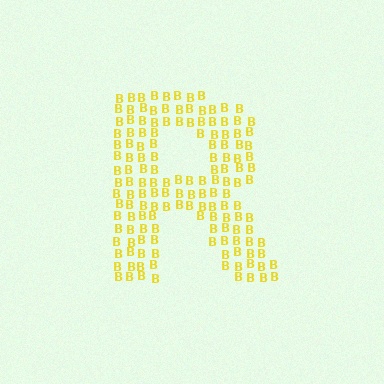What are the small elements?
The small elements are letter B's.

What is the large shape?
The large shape is the letter R.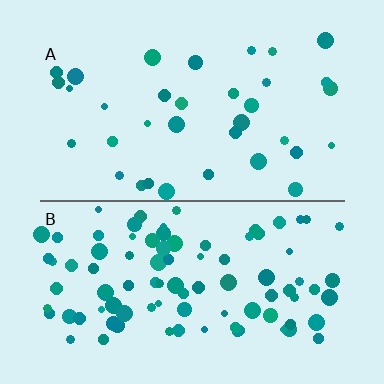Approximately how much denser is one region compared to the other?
Approximately 2.7× — region B over region A.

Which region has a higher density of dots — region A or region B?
B (the bottom).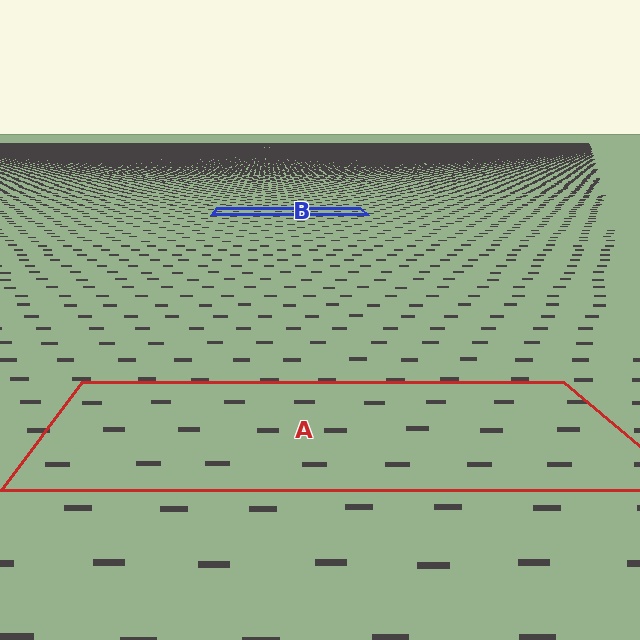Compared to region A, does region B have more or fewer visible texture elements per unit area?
Region B has more texture elements per unit area — they are packed more densely because it is farther away.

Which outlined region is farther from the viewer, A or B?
Region B is farther from the viewer — the texture elements inside it appear smaller and more densely packed.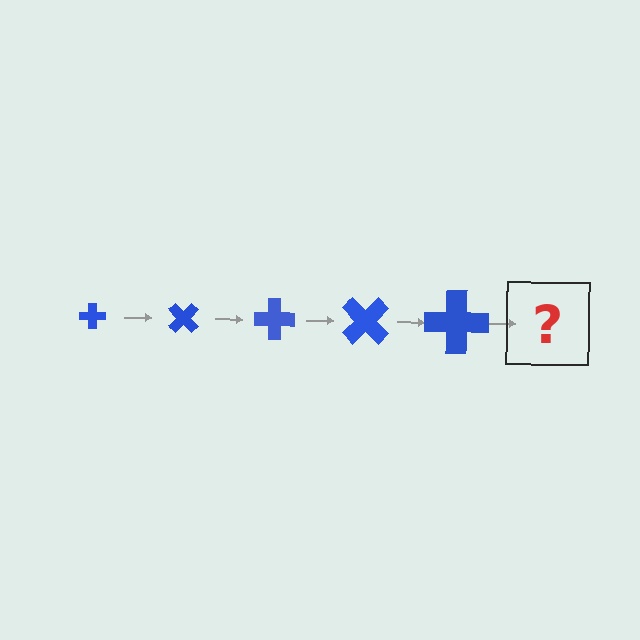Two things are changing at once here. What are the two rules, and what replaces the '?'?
The two rules are that the cross grows larger each step and it rotates 45 degrees each step. The '?' should be a cross, larger than the previous one and rotated 225 degrees from the start.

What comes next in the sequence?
The next element should be a cross, larger than the previous one and rotated 225 degrees from the start.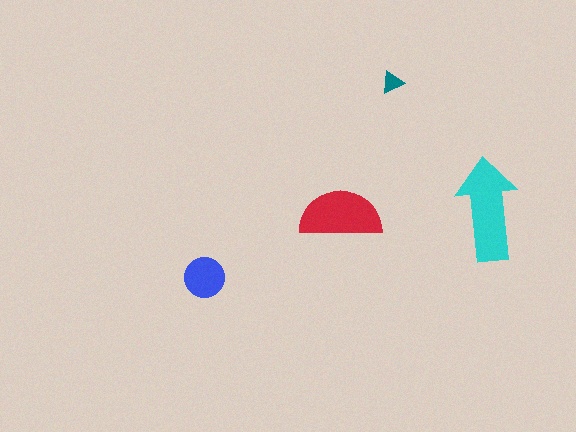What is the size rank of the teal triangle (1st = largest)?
4th.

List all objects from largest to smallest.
The cyan arrow, the red semicircle, the blue circle, the teal triangle.